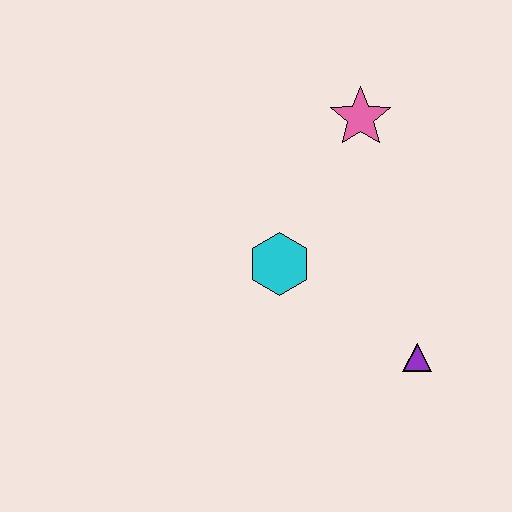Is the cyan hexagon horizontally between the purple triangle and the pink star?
No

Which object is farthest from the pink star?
The purple triangle is farthest from the pink star.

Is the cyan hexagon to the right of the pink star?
No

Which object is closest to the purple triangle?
The cyan hexagon is closest to the purple triangle.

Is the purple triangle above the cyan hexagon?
No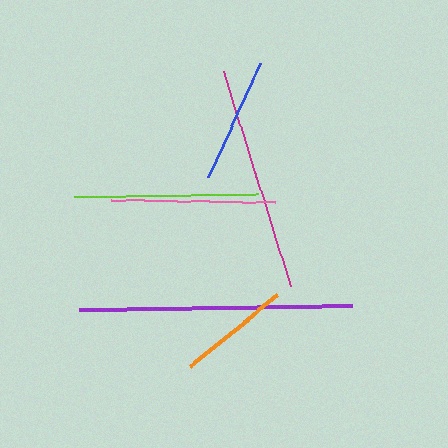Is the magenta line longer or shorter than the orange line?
The magenta line is longer than the orange line.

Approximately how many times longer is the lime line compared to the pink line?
The lime line is approximately 1.1 times the length of the pink line.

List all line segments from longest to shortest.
From longest to shortest: purple, magenta, lime, pink, blue, orange.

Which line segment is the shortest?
The orange line is the shortest at approximately 113 pixels.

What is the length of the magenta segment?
The magenta segment is approximately 225 pixels long.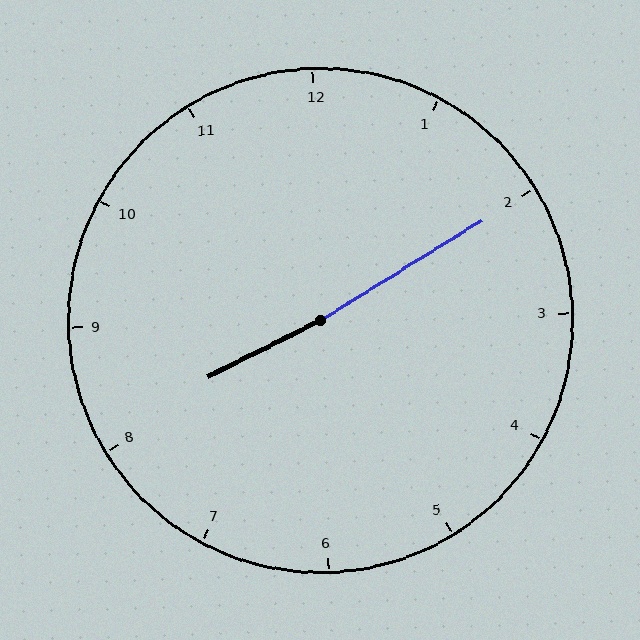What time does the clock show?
8:10.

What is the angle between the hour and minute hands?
Approximately 175 degrees.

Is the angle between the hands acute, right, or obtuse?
It is obtuse.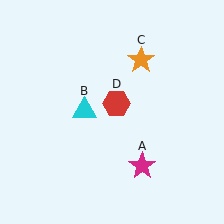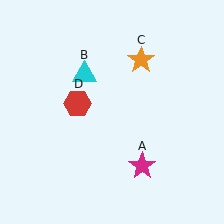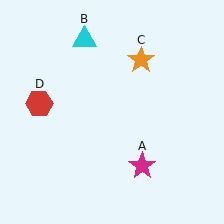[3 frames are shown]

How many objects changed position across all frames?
2 objects changed position: cyan triangle (object B), red hexagon (object D).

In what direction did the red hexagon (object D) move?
The red hexagon (object D) moved left.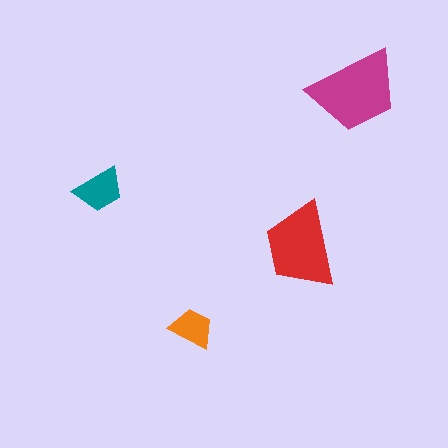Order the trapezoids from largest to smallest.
the magenta one, the red one, the teal one, the orange one.